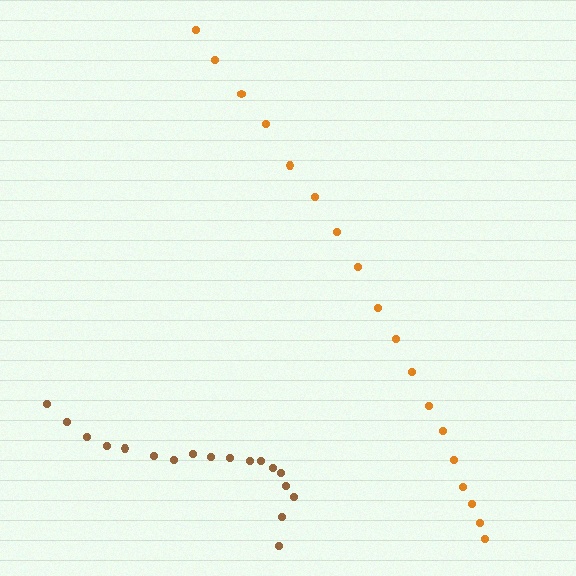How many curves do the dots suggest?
There are 2 distinct paths.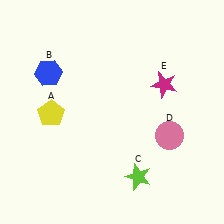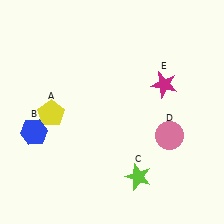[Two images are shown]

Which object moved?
The blue hexagon (B) moved down.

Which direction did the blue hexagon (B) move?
The blue hexagon (B) moved down.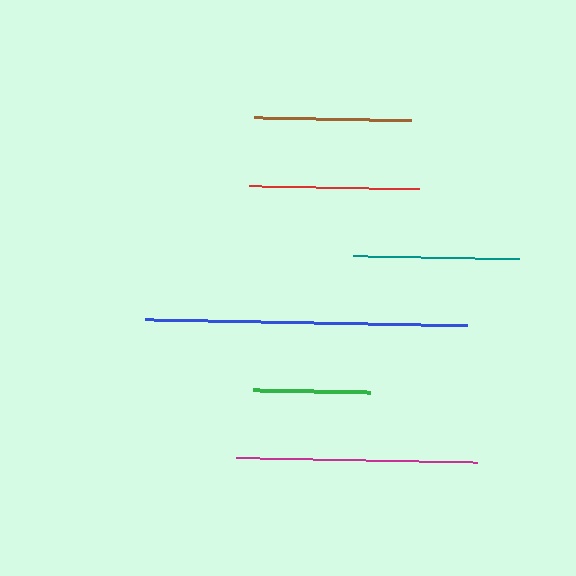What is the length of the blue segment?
The blue segment is approximately 322 pixels long.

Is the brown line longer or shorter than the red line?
The red line is longer than the brown line.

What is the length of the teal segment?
The teal segment is approximately 166 pixels long.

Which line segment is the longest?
The blue line is the longest at approximately 322 pixels.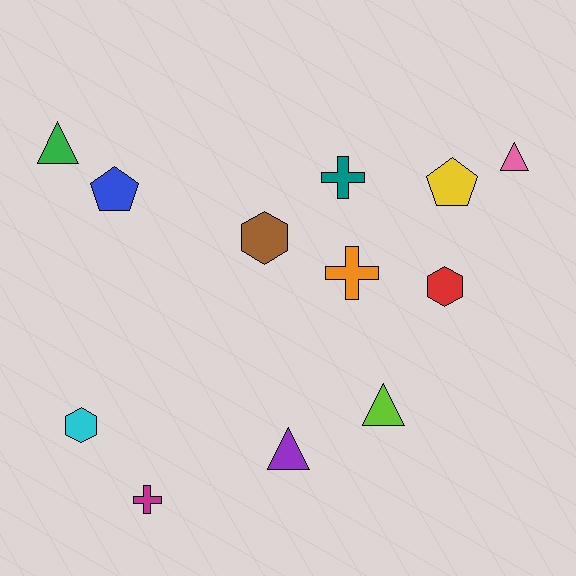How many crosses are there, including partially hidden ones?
There are 3 crosses.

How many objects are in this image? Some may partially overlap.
There are 12 objects.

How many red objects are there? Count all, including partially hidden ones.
There is 1 red object.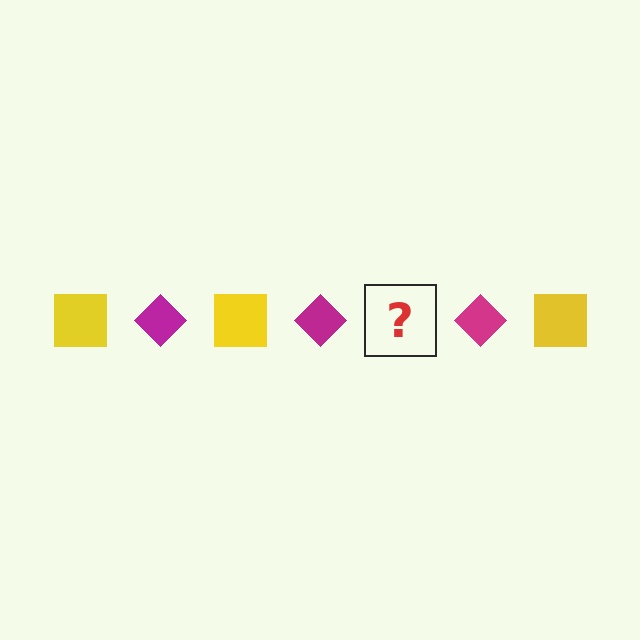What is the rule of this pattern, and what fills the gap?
The rule is that the pattern alternates between yellow square and magenta diamond. The gap should be filled with a yellow square.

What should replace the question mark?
The question mark should be replaced with a yellow square.